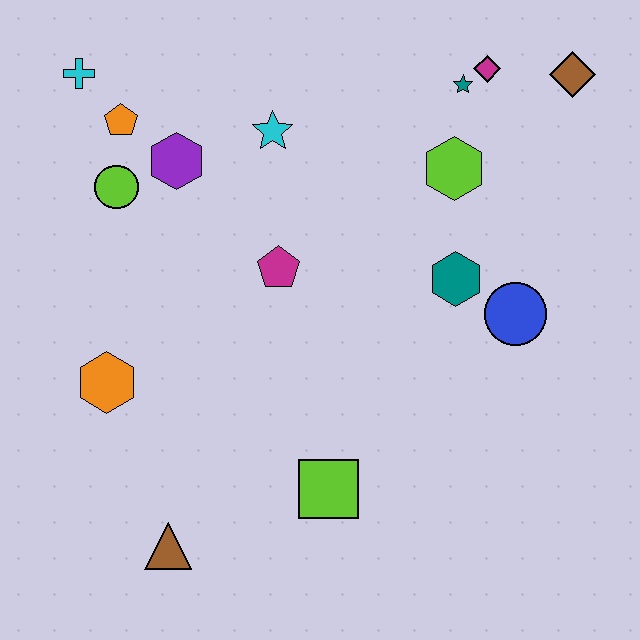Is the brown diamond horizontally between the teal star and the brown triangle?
No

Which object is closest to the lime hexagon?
The teal star is closest to the lime hexagon.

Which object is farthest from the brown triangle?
The brown diamond is farthest from the brown triangle.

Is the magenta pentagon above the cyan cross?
No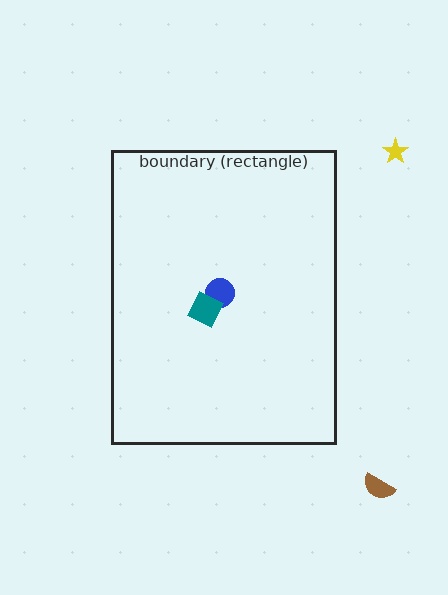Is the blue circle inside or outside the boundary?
Inside.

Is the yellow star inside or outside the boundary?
Outside.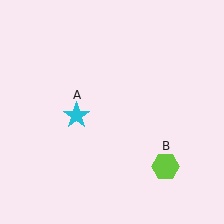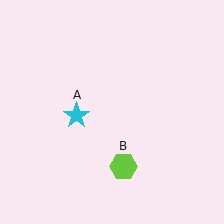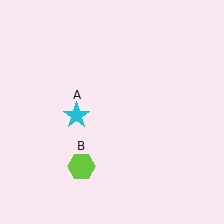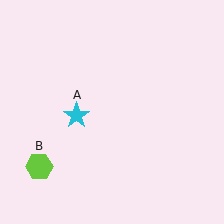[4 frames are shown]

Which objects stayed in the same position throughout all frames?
Cyan star (object A) remained stationary.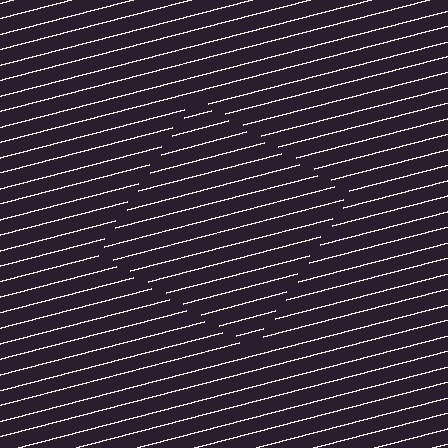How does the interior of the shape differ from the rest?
The interior of the shape contains the same grating, shifted by half a period — the contour is defined by the phase discontinuity where line-ends from the inner and outer gratings abut.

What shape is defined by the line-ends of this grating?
An illusory square. The interior of the shape contains the same grating, shifted by half a period — the contour is defined by the phase discontinuity where line-ends from the inner and outer gratings abut.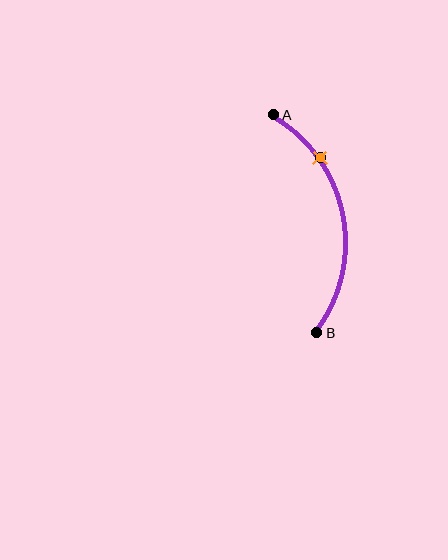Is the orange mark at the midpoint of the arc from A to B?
No. The orange mark lies on the arc but is closer to endpoint A. The arc midpoint would be at the point on the curve equidistant along the arc from both A and B.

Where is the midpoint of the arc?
The arc midpoint is the point on the curve farthest from the straight line joining A and B. It sits to the right of that line.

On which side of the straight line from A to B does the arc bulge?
The arc bulges to the right of the straight line connecting A and B.